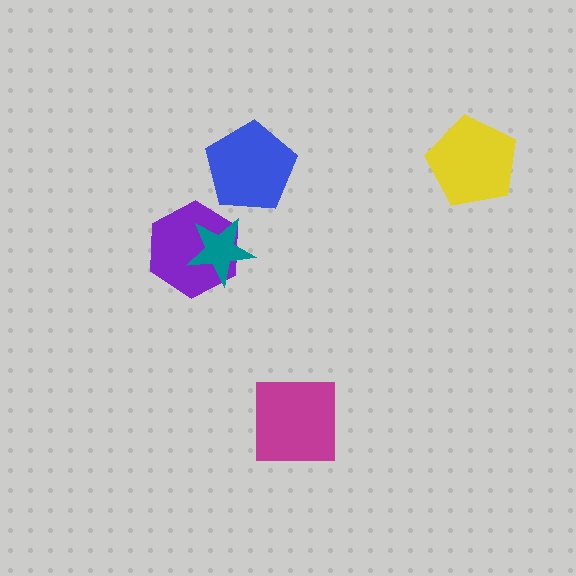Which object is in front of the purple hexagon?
The teal star is in front of the purple hexagon.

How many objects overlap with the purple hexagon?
1 object overlaps with the purple hexagon.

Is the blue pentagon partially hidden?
No, no other shape covers it.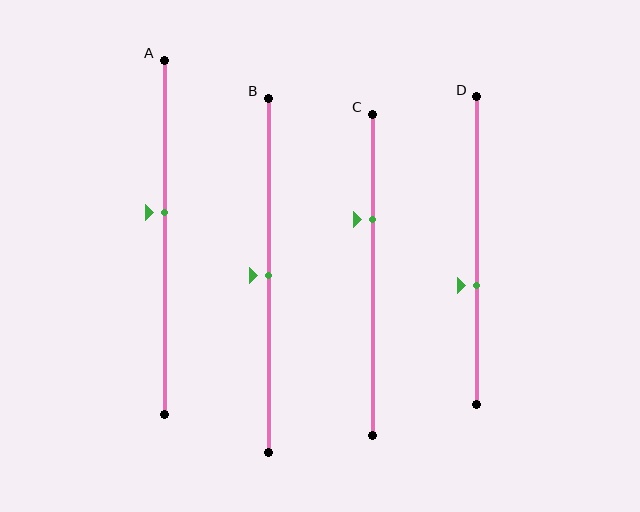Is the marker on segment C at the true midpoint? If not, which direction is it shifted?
No, the marker on segment C is shifted upward by about 17% of the segment length.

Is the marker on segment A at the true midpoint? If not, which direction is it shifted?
No, the marker on segment A is shifted upward by about 7% of the segment length.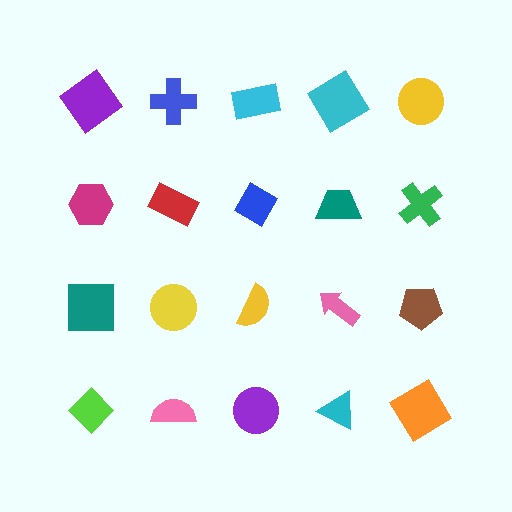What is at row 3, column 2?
A yellow circle.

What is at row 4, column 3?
A purple circle.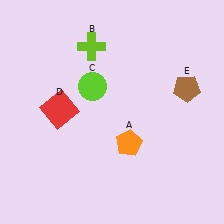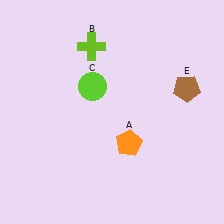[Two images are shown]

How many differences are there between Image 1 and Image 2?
There is 1 difference between the two images.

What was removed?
The red square (D) was removed in Image 2.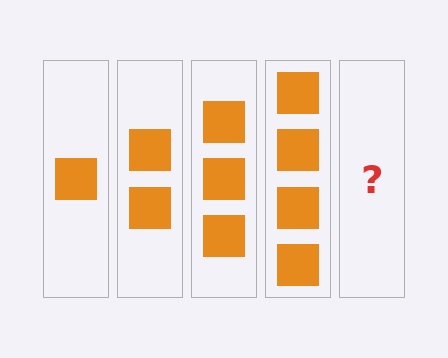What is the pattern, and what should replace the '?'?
The pattern is that each step adds one more square. The '?' should be 5 squares.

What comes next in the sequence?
The next element should be 5 squares.